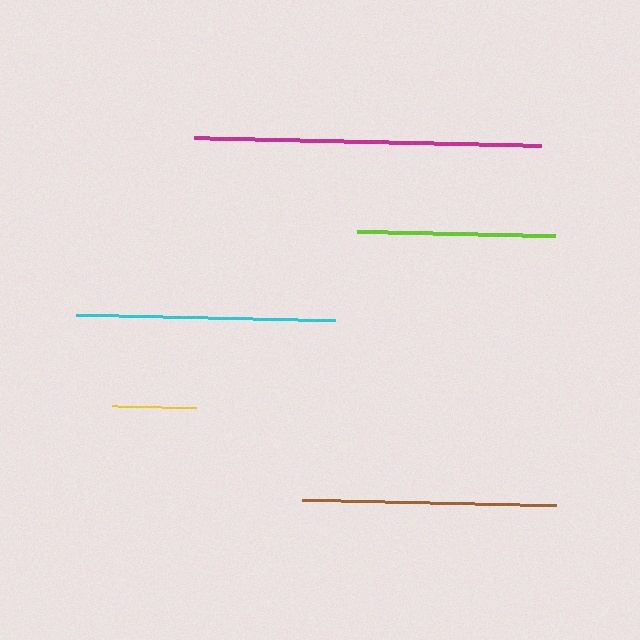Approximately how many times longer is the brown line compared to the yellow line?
The brown line is approximately 3.0 times the length of the yellow line.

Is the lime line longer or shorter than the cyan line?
The cyan line is longer than the lime line.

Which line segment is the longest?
The magenta line is the longest at approximately 347 pixels.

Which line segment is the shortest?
The yellow line is the shortest at approximately 84 pixels.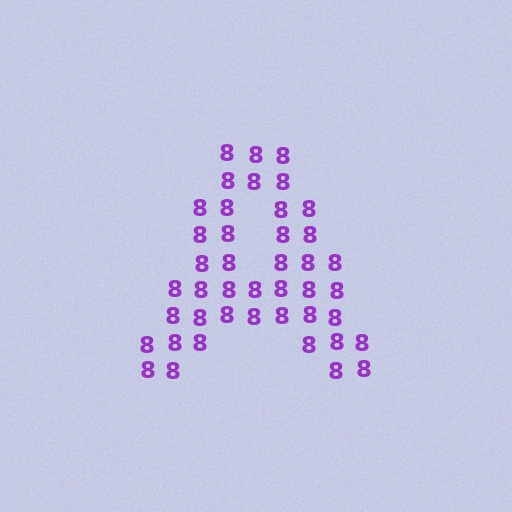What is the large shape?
The large shape is the letter A.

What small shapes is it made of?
It is made of small digit 8's.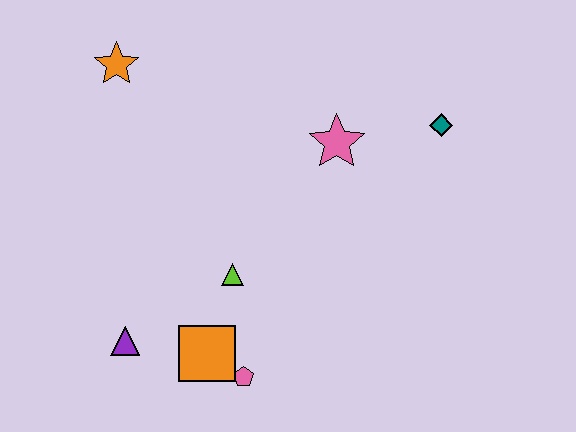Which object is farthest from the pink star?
The purple triangle is farthest from the pink star.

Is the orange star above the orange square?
Yes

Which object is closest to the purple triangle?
The orange square is closest to the purple triangle.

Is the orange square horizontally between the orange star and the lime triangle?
Yes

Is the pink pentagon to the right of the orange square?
Yes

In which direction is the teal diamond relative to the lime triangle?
The teal diamond is to the right of the lime triangle.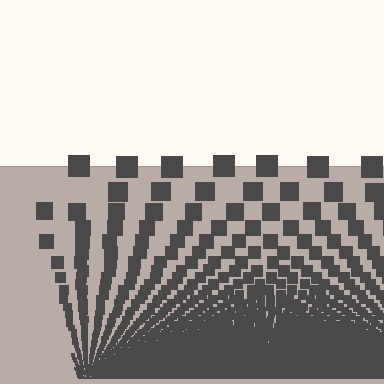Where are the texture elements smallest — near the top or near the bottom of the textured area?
Near the bottom.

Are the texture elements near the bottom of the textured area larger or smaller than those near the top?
Smaller. The gradient is inverted — elements near the bottom are smaller and denser.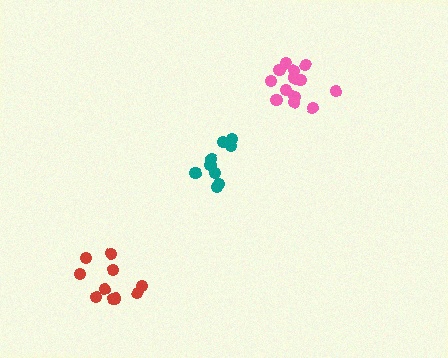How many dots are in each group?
Group 1: 9 dots, Group 2: 13 dots, Group 3: 10 dots (32 total).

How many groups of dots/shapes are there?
There are 3 groups.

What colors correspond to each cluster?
The clusters are colored: teal, pink, red.